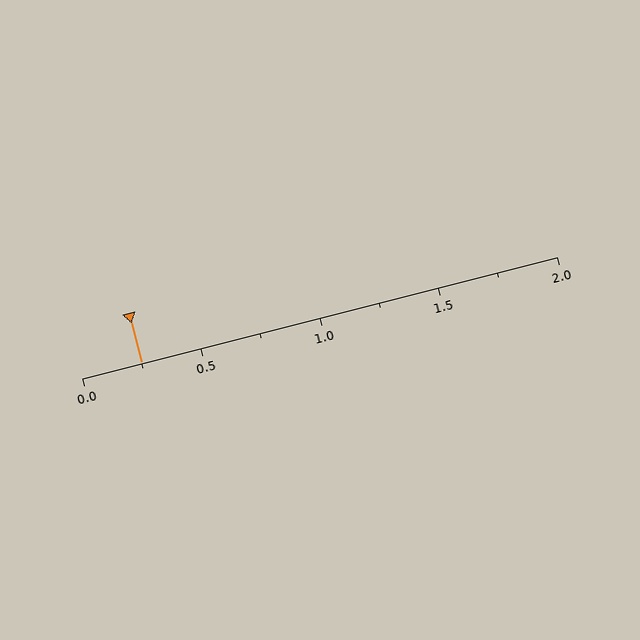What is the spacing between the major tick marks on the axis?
The major ticks are spaced 0.5 apart.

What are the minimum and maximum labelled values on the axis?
The axis runs from 0.0 to 2.0.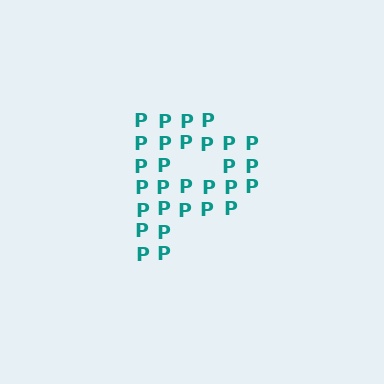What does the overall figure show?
The overall figure shows the letter P.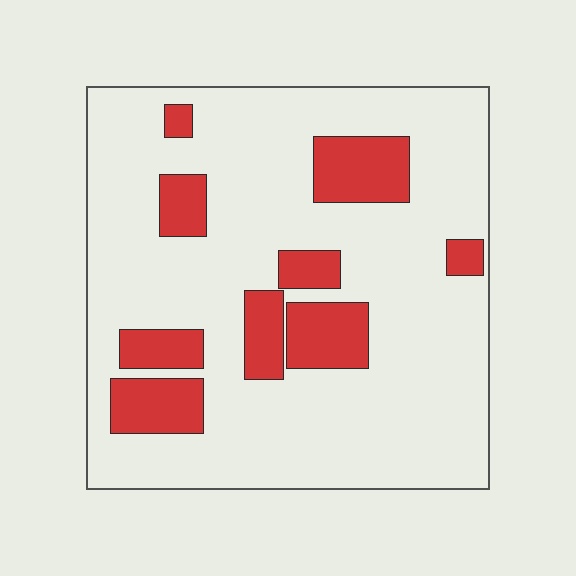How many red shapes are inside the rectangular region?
9.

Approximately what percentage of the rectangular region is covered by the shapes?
Approximately 20%.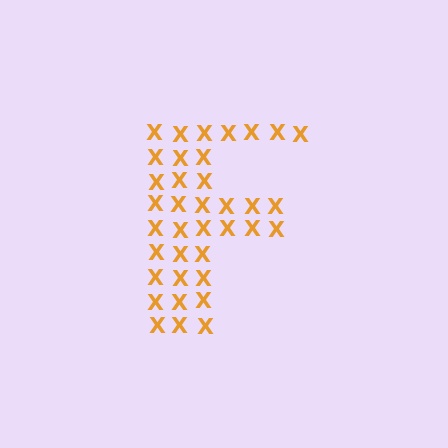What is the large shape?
The large shape is the letter F.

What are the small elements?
The small elements are letter X's.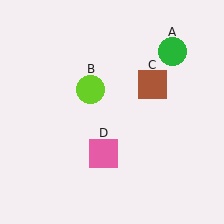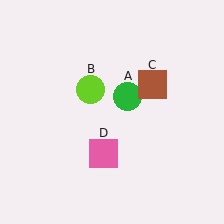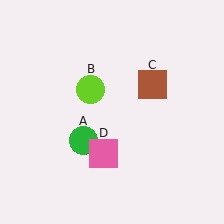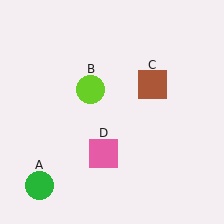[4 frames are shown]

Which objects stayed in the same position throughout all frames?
Lime circle (object B) and brown square (object C) and pink square (object D) remained stationary.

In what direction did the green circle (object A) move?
The green circle (object A) moved down and to the left.